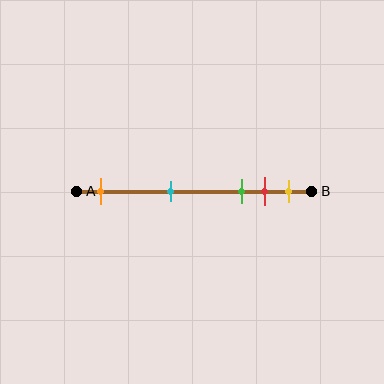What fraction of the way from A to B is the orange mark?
The orange mark is approximately 10% (0.1) of the way from A to B.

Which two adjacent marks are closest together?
The red and yellow marks are the closest adjacent pair.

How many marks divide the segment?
There are 5 marks dividing the segment.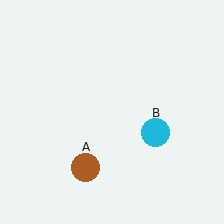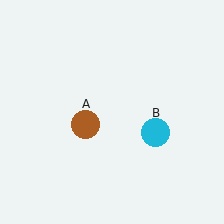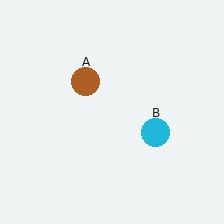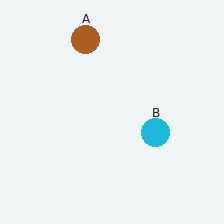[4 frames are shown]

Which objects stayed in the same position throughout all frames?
Cyan circle (object B) remained stationary.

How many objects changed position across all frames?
1 object changed position: brown circle (object A).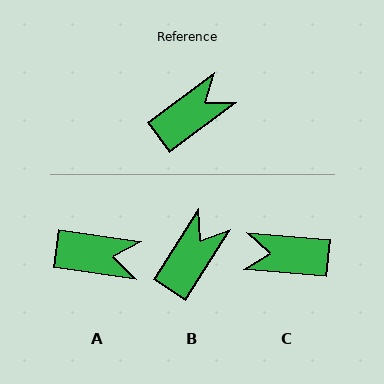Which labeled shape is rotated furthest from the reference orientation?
C, about 138 degrees away.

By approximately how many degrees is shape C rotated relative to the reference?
Approximately 138 degrees counter-clockwise.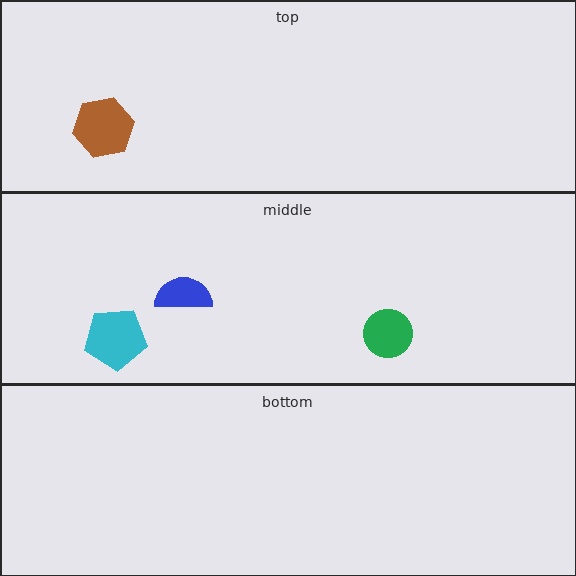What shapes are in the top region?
The brown hexagon.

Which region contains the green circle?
The middle region.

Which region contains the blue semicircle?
The middle region.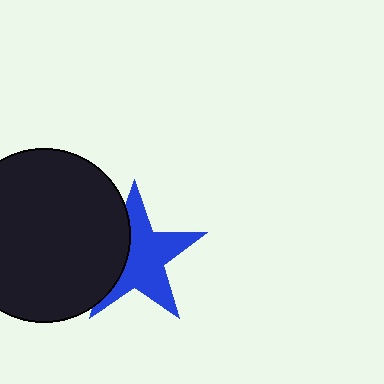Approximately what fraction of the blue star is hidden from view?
Roughly 34% of the blue star is hidden behind the black circle.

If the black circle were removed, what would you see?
You would see the complete blue star.